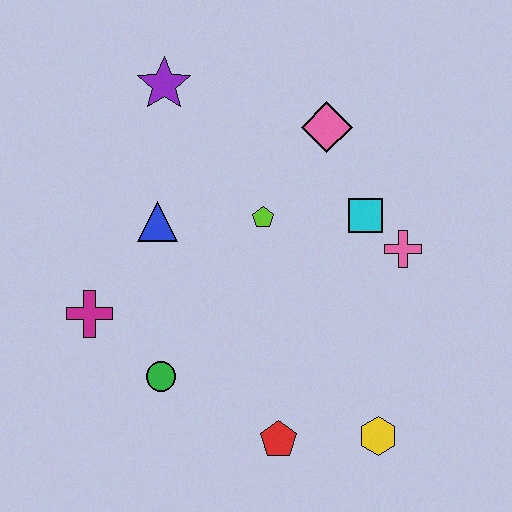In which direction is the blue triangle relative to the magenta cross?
The blue triangle is above the magenta cross.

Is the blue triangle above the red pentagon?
Yes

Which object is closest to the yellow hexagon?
The red pentagon is closest to the yellow hexagon.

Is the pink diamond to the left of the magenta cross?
No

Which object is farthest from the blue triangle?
The yellow hexagon is farthest from the blue triangle.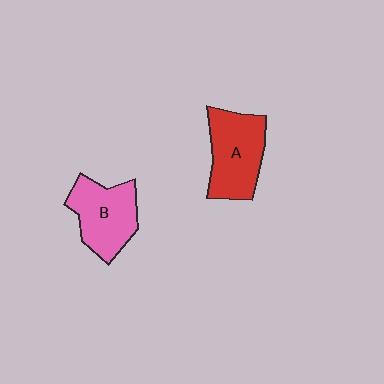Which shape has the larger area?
Shape A (red).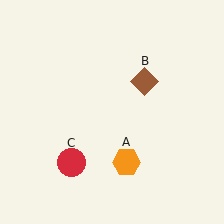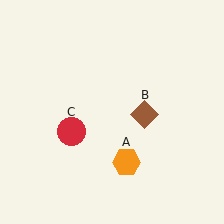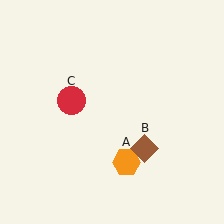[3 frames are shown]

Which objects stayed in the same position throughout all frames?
Orange hexagon (object A) remained stationary.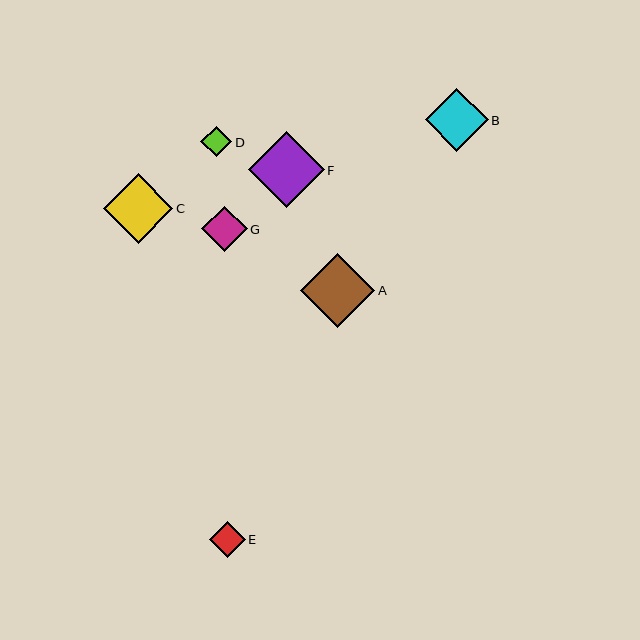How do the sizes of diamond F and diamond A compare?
Diamond F and diamond A are approximately the same size.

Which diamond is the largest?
Diamond F is the largest with a size of approximately 76 pixels.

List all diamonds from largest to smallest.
From largest to smallest: F, A, C, B, G, E, D.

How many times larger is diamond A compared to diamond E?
Diamond A is approximately 2.1 times the size of diamond E.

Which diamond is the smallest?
Diamond D is the smallest with a size of approximately 31 pixels.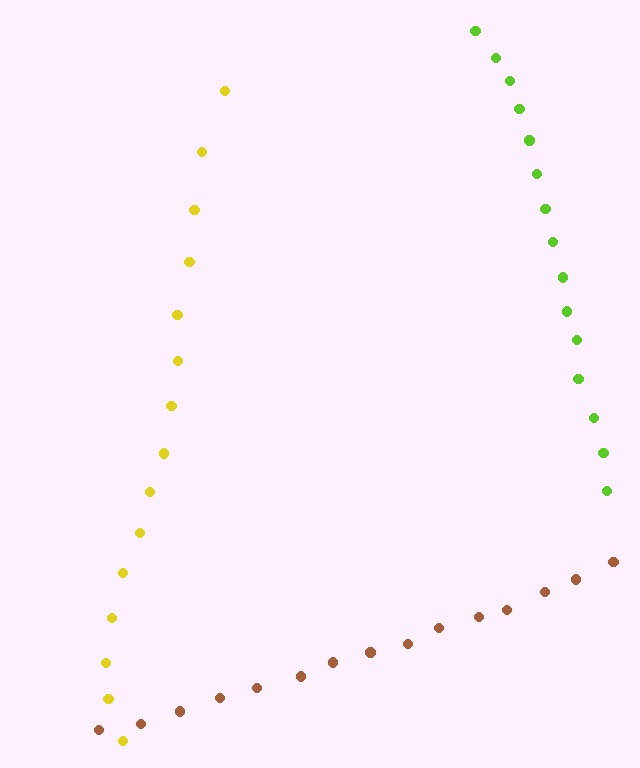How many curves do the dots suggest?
There are 3 distinct paths.